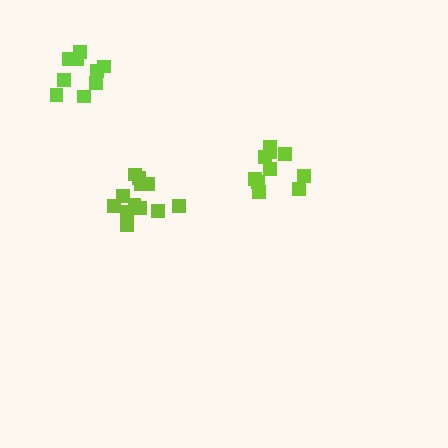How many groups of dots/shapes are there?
There are 3 groups.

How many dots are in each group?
Group 1: 10 dots, Group 2: 12 dots, Group 3: 9 dots (31 total).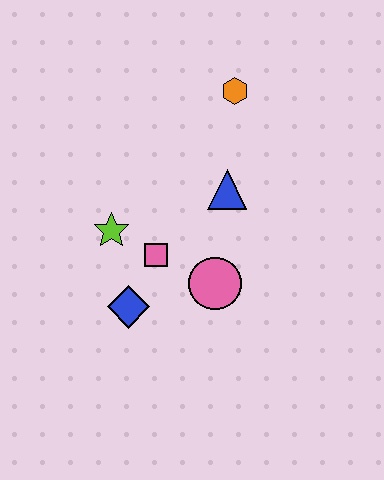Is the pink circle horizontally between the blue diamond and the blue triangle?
Yes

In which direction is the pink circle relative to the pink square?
The pink circle is to the right of the pink square.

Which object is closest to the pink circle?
The pink square is closest to the pink circle.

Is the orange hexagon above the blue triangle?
Yes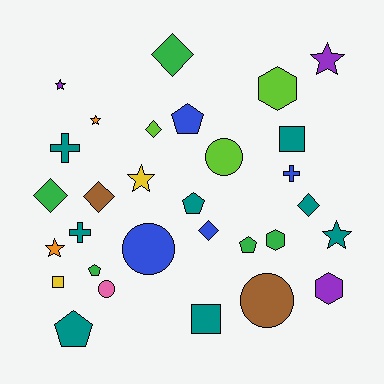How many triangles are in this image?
There are no triangles.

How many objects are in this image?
There are 30 objects.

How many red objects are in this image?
There are no red objects.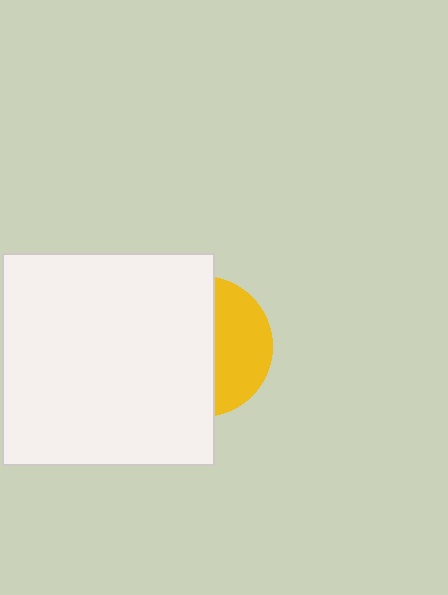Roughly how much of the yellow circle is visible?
A small part of it is visible (roughly 38%).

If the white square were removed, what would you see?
You would see the complete yellow circle.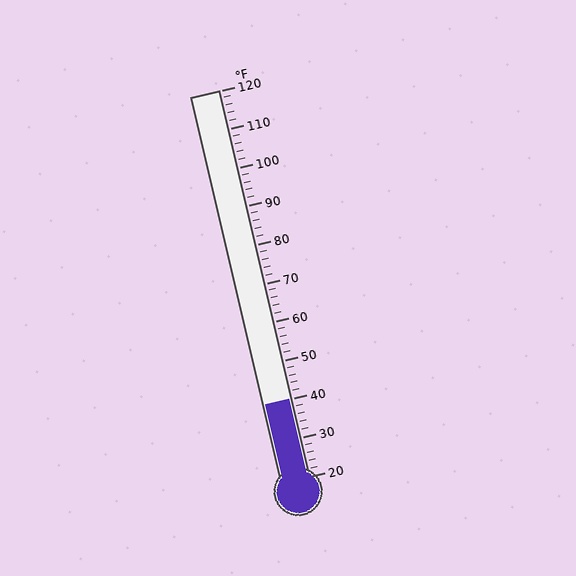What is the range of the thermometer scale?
The thermometer scale ranges from 20°F to 120°F.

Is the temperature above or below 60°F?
The temperature is below 60°F.